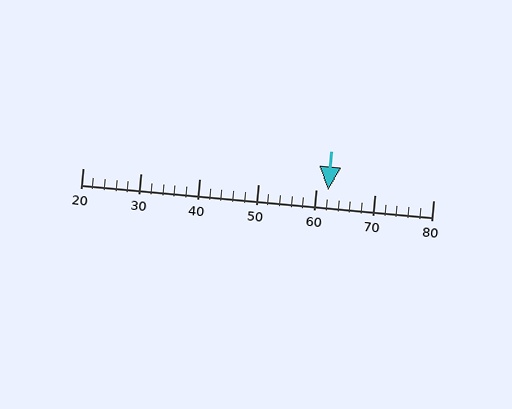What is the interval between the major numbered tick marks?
The major tick marks are spaced 10 units apart.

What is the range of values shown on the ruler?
The ruler shows values from 20 to 80.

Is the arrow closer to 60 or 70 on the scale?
The arrow is closer to 60.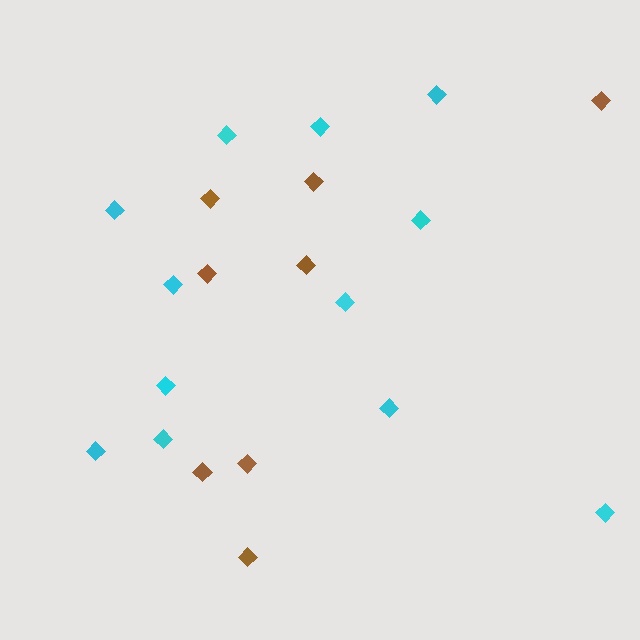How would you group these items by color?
There are 2 groups: one group of cyan diamonds (12) and one group of brown diamonds (8).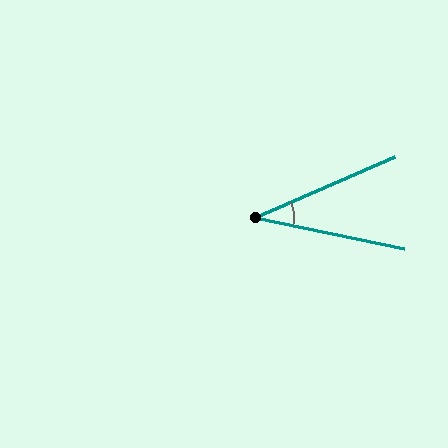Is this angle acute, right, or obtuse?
It is acute.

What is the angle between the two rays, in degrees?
Approximately 35 degrees.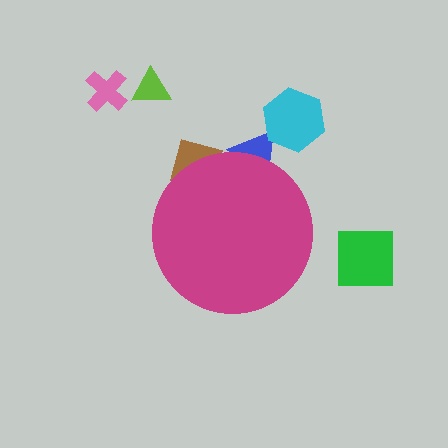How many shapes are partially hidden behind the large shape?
2 shapes are partially hidden.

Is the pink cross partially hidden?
No, the pink cross is fully visible.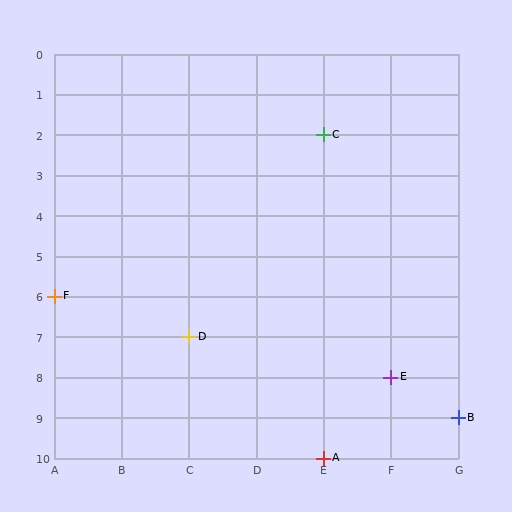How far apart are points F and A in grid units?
Points F and A are 4 columns and 4 rows apart (about 5.7 grid units diagonally).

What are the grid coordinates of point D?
Point D is at grid coordinates (C, 7).